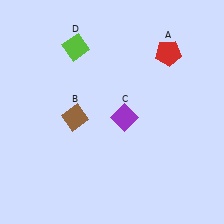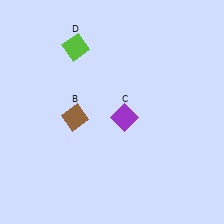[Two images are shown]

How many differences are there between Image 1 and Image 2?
There is 1 difference between the two images.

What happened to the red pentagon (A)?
The red pentagon (A) was removed in Image 2. It was in the top-right area of Image 1.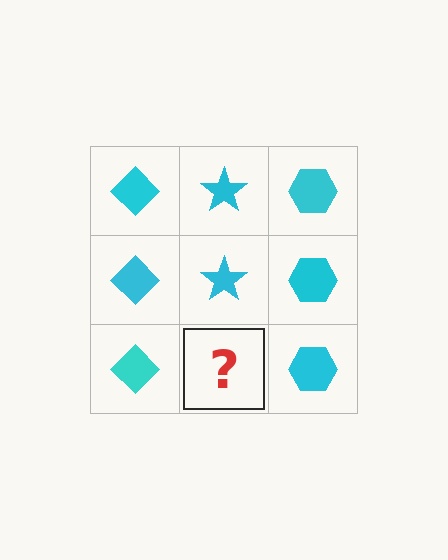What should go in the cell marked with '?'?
The missing cell should contain a cyan star.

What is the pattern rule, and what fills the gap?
The rule is that each column has a consistent shape. The gap should be filled with a cyan star.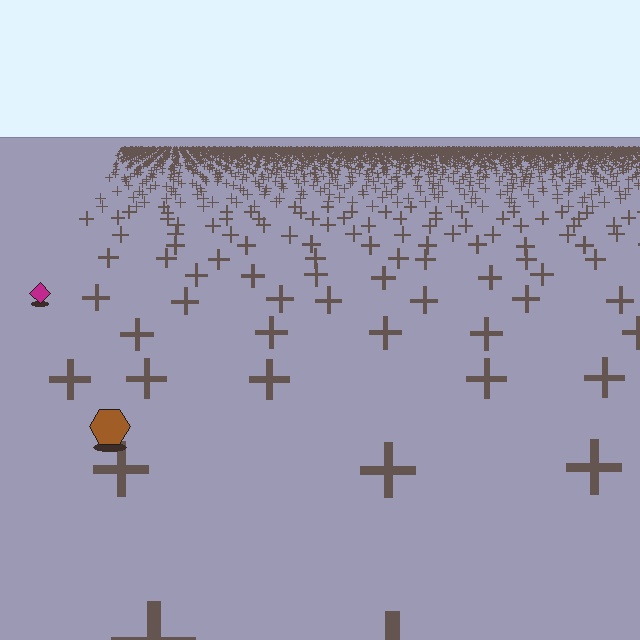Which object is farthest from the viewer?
The magenta diamond is farthest from the viewer. It appears smaller and the ground texture around it is denser.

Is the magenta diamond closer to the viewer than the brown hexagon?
No. The brown hexagon is closer — you can tell from the texture gradient: the ground texture is coarser near it.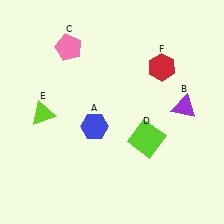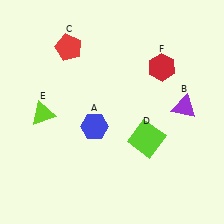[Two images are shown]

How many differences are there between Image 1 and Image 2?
There is 1 difference between the two images.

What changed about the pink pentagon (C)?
In Image 1, C is pink. In Image 2, it changed to red.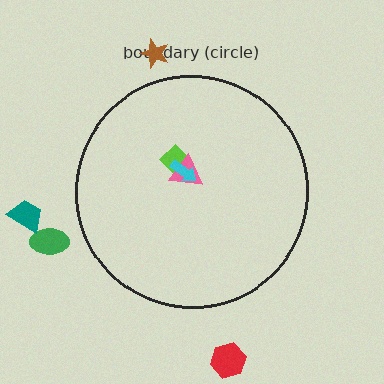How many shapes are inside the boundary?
3 inside, 4 outside.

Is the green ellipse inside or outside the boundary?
Outside.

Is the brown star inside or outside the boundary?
Outside.